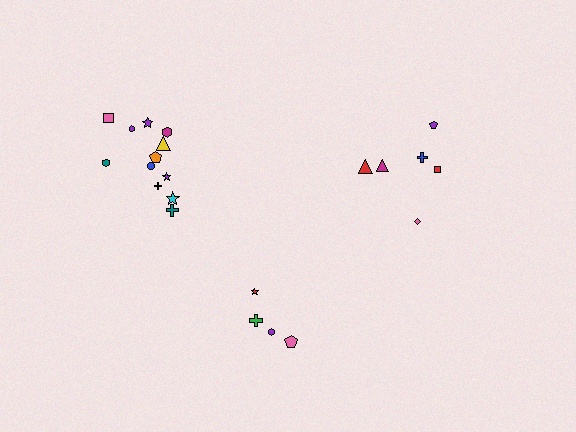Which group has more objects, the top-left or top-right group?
The top-left group.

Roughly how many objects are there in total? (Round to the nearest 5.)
Roughly 20 objects in total.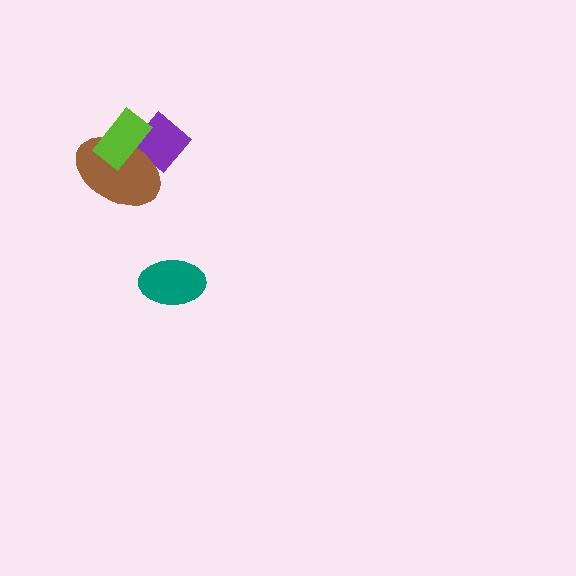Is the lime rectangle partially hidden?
No, no other shape covers it.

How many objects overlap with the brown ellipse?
2 objects overlap with the brown ellipse.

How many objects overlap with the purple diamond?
2 objects overlap with the purple diamond.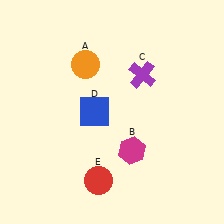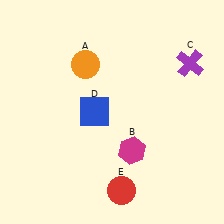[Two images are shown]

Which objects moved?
The objects that moved are: the purple cross (C), the red circle (E).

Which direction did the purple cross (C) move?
The purple cross (C) moved right.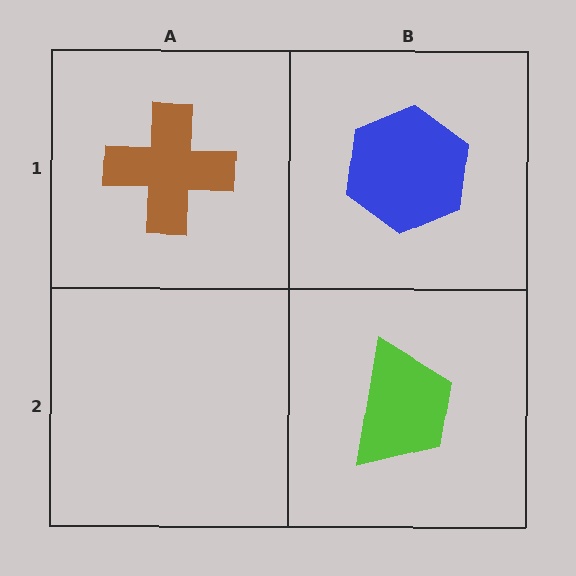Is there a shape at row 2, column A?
No, that cell is empty.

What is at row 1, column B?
A blue hexagon.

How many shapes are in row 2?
1 shape.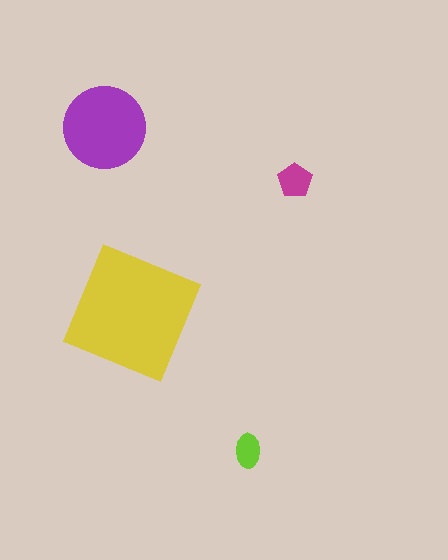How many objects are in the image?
There are 4 objects in the image.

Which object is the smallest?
The lime ellipse.